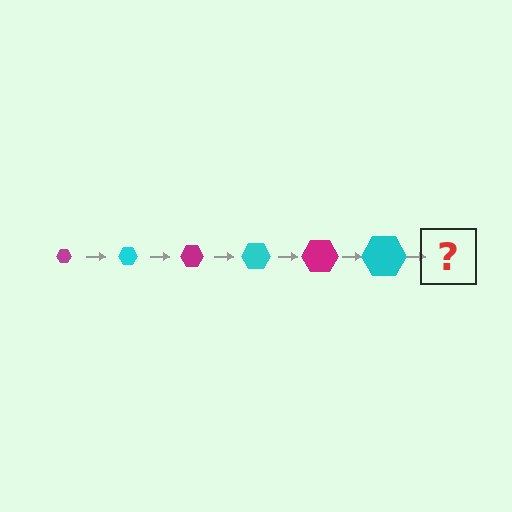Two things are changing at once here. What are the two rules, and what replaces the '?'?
The two rules are that the hexagon grows larger each step and the color cycles through magenta and cyan. The '?' should be a magenta hexagon, larger than the previous one.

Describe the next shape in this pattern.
It should be a magenta hexagon, larger than the previous one.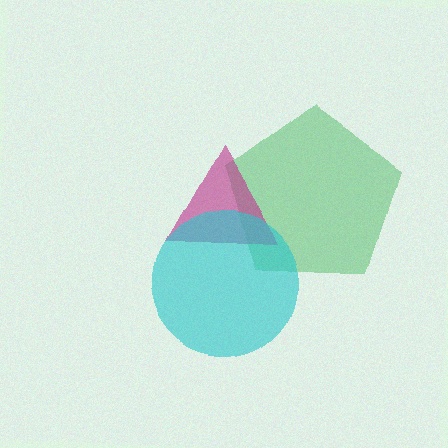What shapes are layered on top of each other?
The layered shapes are: a green pentagon, a magenta triangle, a cyan circle.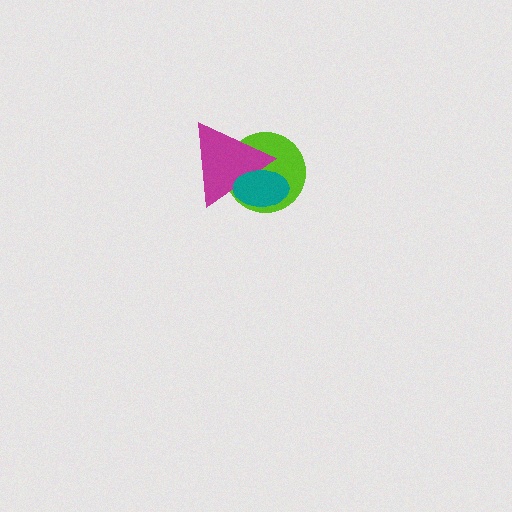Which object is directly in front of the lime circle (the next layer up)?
The magenta triangle is directly in front of the lime circle.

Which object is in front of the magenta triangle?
The teal ellipse is in front of the magenta triangle.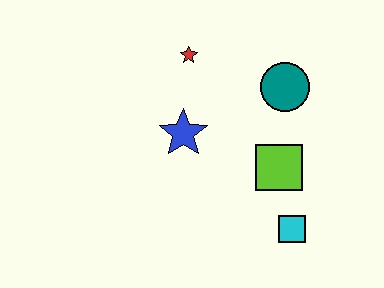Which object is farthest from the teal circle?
The cyan square is farthest from the teal circle.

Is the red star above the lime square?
Yes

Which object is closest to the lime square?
The cyan square is closest to the lime square.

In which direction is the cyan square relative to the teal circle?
The cyan square is below the teal circle.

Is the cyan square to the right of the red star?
Yes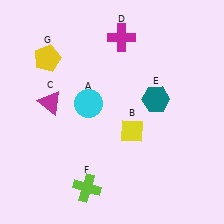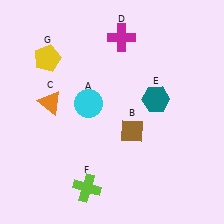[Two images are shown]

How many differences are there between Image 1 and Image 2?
There are 2 differences between the two images.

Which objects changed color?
B changed from yellow to brown. C changed from magenta to orange.